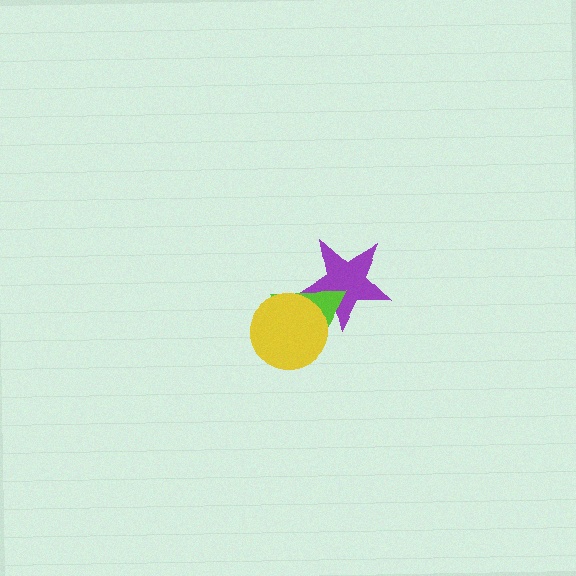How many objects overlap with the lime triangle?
2 objects overlap with the lime triangle.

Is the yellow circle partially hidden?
No, no other shape covers it.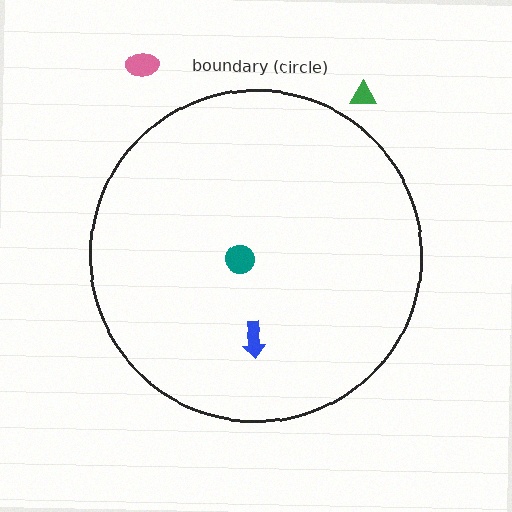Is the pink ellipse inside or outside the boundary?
Outside.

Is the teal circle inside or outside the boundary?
Inside.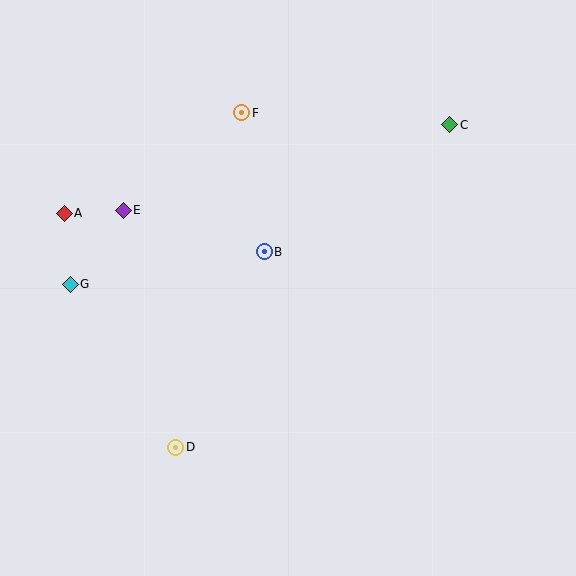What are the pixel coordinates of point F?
Point F is at (242, 113).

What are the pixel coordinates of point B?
Point B is at (264, 252).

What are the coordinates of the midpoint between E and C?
The midpoint between E and C is at (287, 168).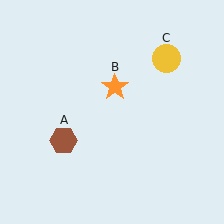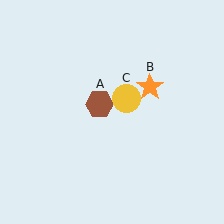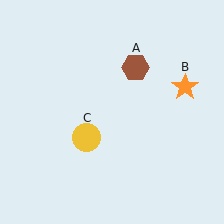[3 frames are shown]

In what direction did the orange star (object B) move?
The orange star (object B) moved right.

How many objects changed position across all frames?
3 objects changed position: brown hexagon (object A), orange star (object B), yellow circle (object C).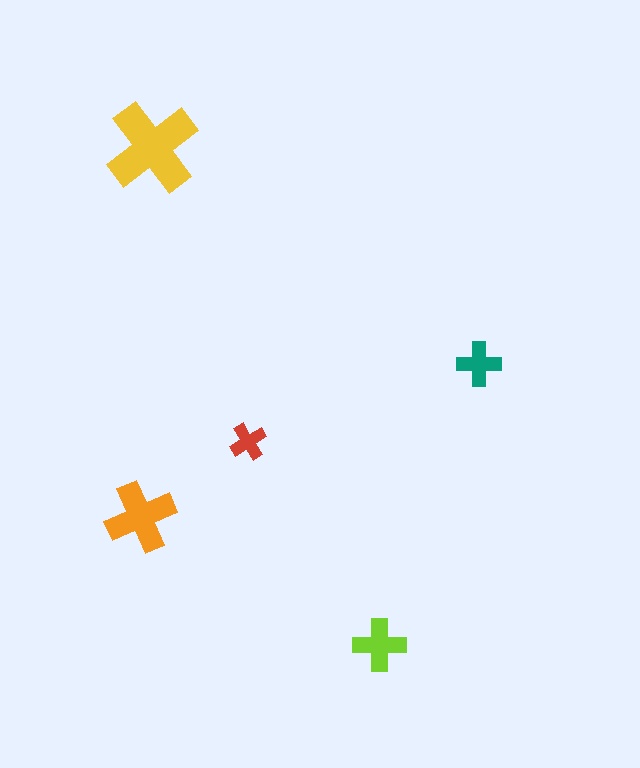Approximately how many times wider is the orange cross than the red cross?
About 2 times wider.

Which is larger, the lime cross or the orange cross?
The orange one.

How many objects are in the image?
There are 5 objects in the image.